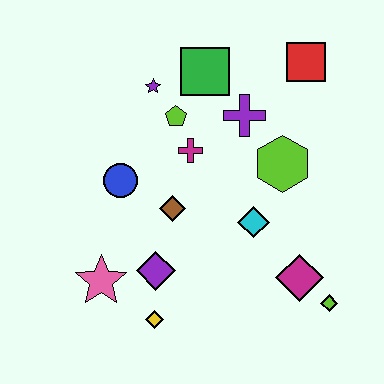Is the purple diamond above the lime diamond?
Yes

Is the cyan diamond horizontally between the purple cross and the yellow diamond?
No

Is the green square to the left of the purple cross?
Yes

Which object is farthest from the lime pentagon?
The lime diamond is farthest from the lime pentagon.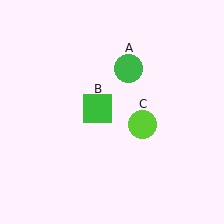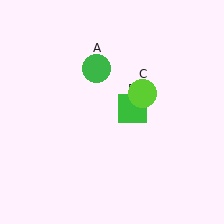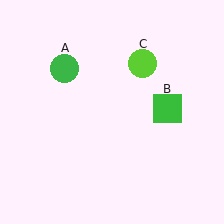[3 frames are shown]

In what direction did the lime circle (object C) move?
The lime circle (object C) moved up.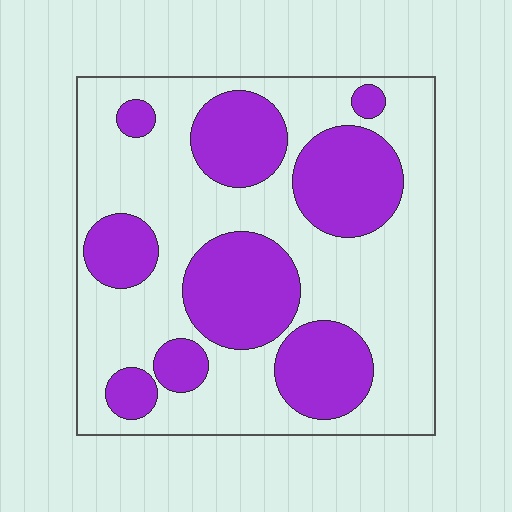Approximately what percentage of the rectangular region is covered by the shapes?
Approximately 35%.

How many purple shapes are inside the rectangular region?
9.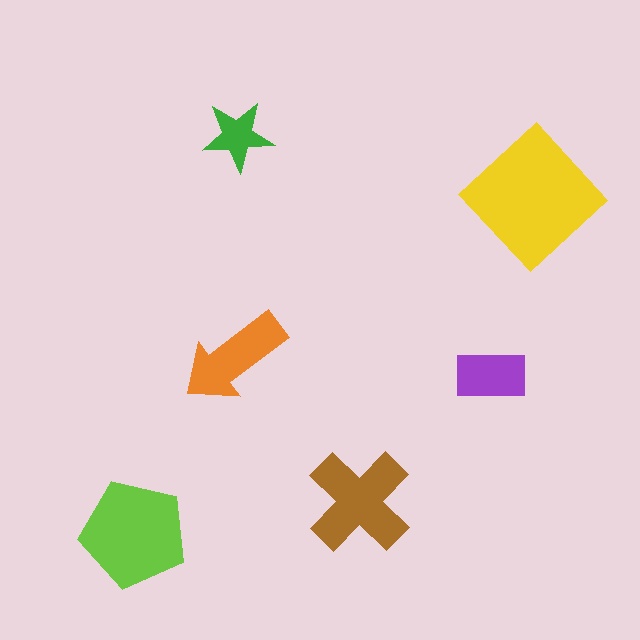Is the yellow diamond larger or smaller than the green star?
Larger.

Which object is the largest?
The yellow diamond.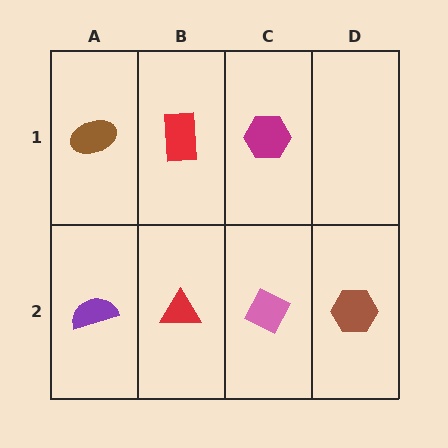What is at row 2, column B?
A red triangle.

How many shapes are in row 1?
3 shapes.